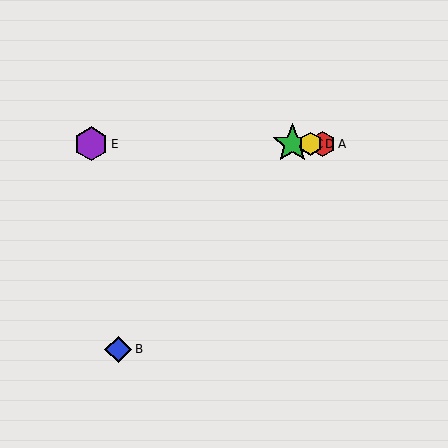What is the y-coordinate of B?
Object B is at y≈349.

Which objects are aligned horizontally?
Objects A, C, D, E are aligned horizontally.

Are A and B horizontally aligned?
No, A is at y≈144 and B is at y≈349.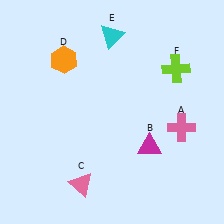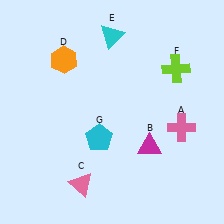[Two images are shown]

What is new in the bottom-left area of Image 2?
A cyan pentagon (G) was added in the bottom-left area of Image 2.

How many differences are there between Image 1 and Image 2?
There is 1 difference between the two images.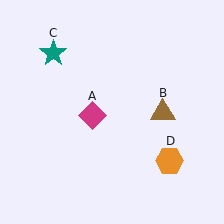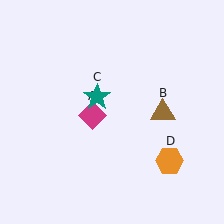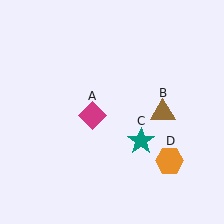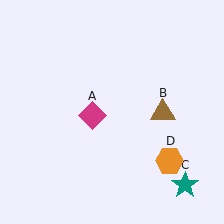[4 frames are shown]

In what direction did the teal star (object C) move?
The teal star (object C) moved down and to the right.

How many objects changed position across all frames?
1 object changed position: teal star (object C).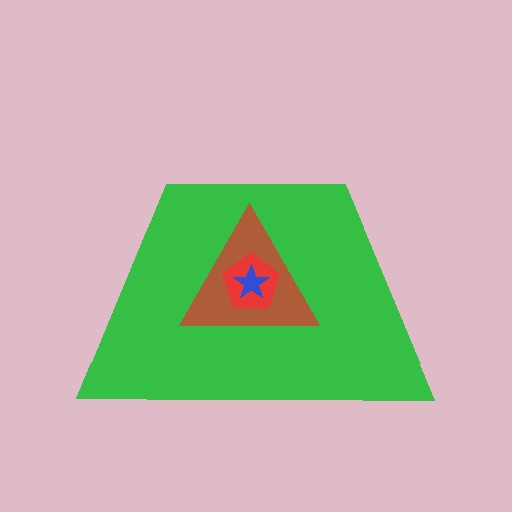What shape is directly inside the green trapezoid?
The brown triangle.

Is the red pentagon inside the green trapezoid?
Yes.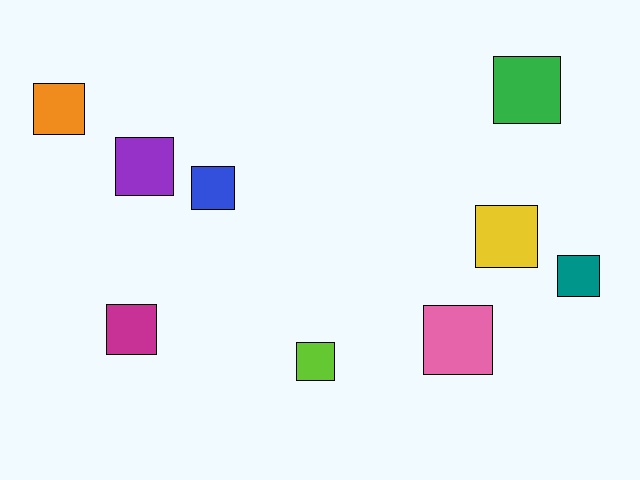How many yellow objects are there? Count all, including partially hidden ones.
There is 1 yellow object.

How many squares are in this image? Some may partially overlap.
There are 9 squares.